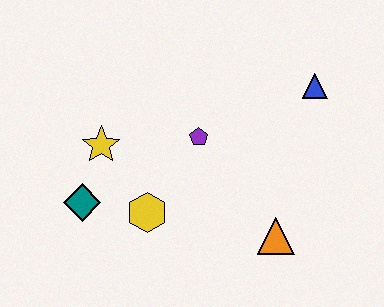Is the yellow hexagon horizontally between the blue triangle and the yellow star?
Yes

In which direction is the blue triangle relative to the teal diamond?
The blue triangle is to the right of the teal diamond.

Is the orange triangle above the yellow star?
No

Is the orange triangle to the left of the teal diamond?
No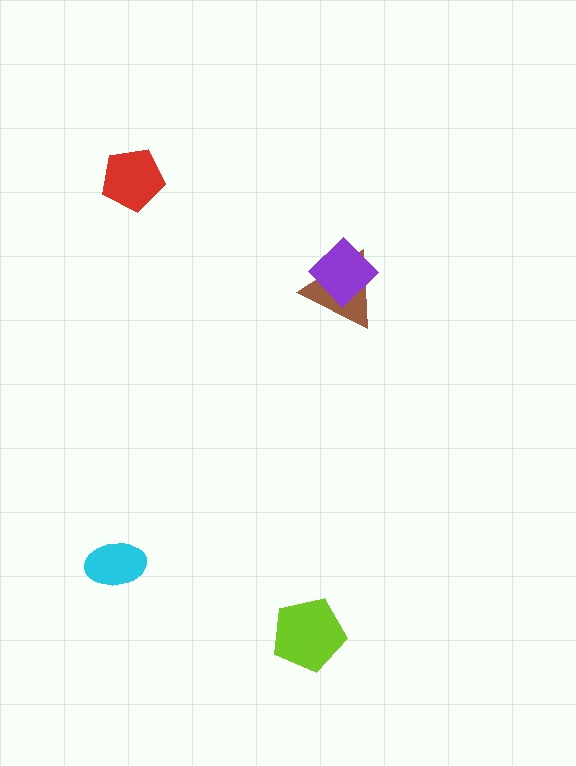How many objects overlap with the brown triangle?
1 object overlaps with the brown triangle.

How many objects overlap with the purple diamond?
1 object overlaps with the purple diamond.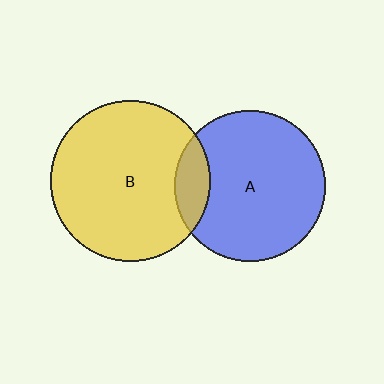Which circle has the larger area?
Circle B (yellow).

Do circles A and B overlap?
Yes.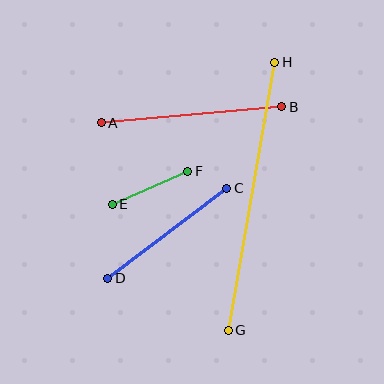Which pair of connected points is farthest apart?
Points G and H are farthest apart.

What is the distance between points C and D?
The distance is approximately 149 pixels.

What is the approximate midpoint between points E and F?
The midpoint is at approximately (150, 188) pixels.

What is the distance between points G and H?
The distance is approximately 272 pixels.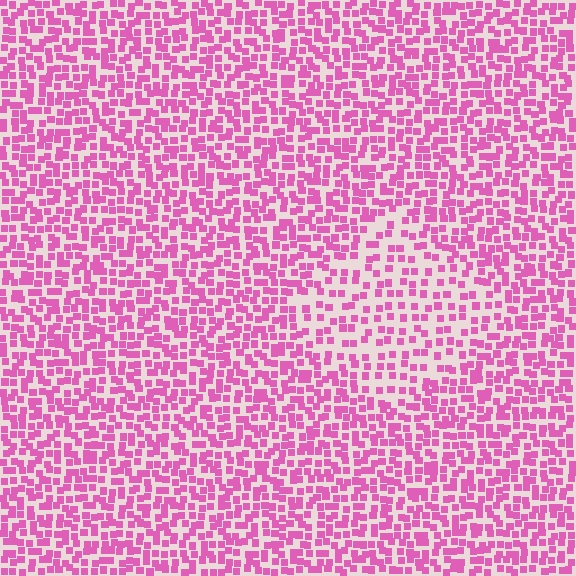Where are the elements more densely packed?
The elements are more densely packed outside the diamond boundary.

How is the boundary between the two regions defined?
The boundary is defined by a change in element density (approximately 1.8x ratio). All elements are the same color, size, and shape.